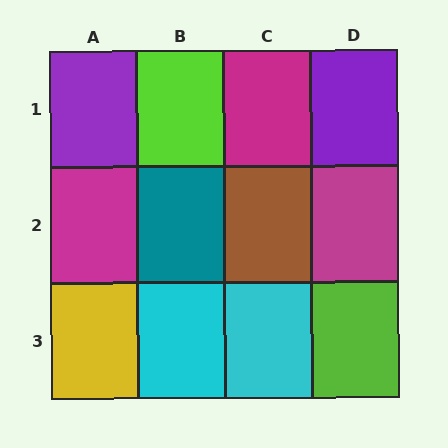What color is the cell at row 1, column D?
Purple.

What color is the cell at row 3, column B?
Cyan.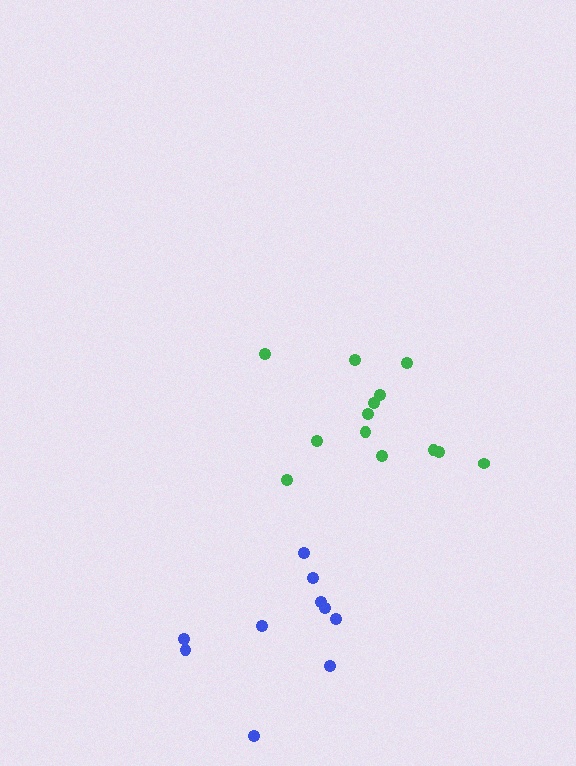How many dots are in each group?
Group 1: 13 dots, Group 2: 10 dots (23 total).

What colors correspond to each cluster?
The clusters are colored: green, blue.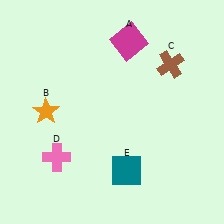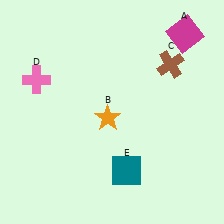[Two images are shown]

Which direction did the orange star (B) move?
The orange star (B) moved right.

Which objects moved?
The objects that moved are: the magenta square (A), the orange star (B), the pink cross (D).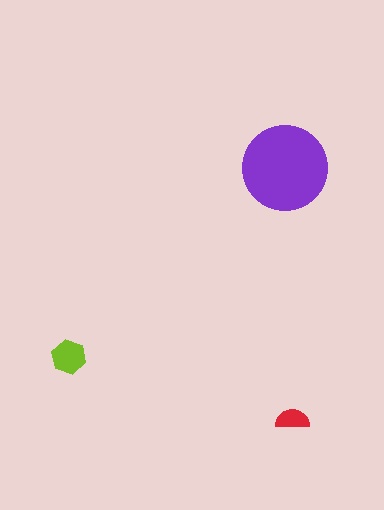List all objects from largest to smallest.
The purple circle, the lime hexagon, the red semicircle.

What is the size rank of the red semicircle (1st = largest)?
3rd.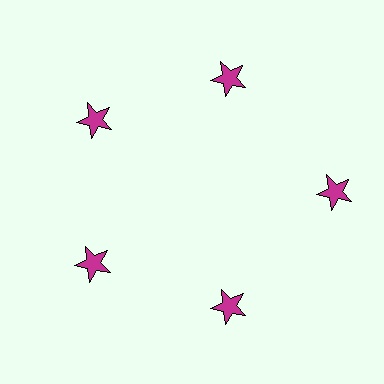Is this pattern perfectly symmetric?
No. The 5 magenta stars are arranged in a ring, but one element near the 3 o'clock position is pushed outward from the center, breaking the 5-fold rotational symmetry.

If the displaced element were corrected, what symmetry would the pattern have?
It would have 5-fold rotational symmetry — the pattern would map onto itself every 72 degrees.